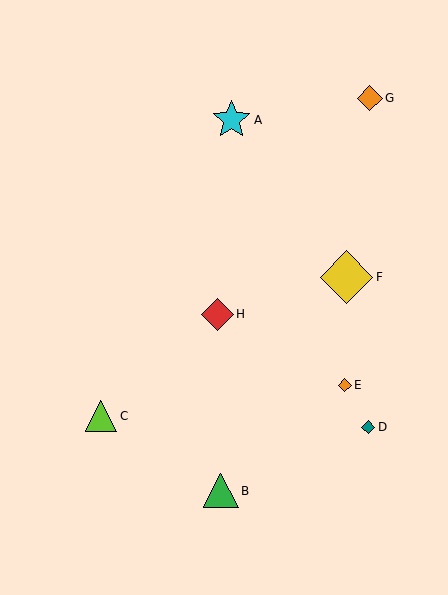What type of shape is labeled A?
Shape A is a cyan star.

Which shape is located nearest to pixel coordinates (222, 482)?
The green triangle (labeled B) at (221, 491) is nearest to that location.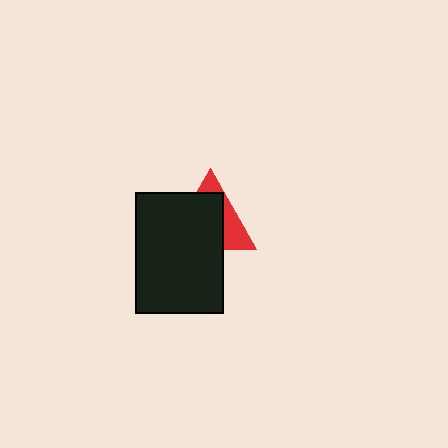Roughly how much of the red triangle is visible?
A small part of it is visible (roughly 34%).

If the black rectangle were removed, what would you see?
You would see the complete red triangle.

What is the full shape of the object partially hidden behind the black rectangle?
The partially hidden object is a red triangle.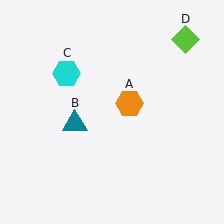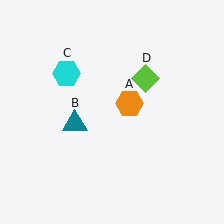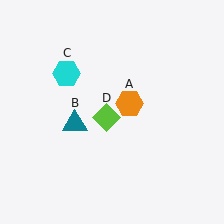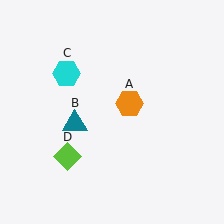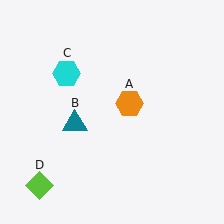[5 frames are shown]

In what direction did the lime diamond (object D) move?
The lime diamond (object D) moved down and to the left.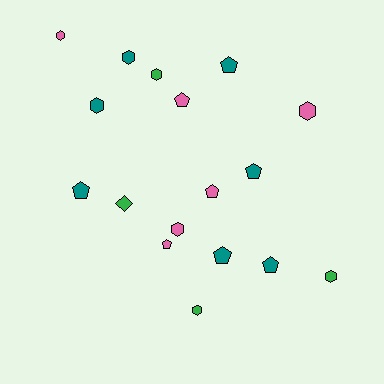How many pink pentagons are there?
There are 3 pink pentagons.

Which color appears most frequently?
Teal, with 7 objects.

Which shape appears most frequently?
Hexagon, with 8 objects.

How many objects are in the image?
There are 17 objects.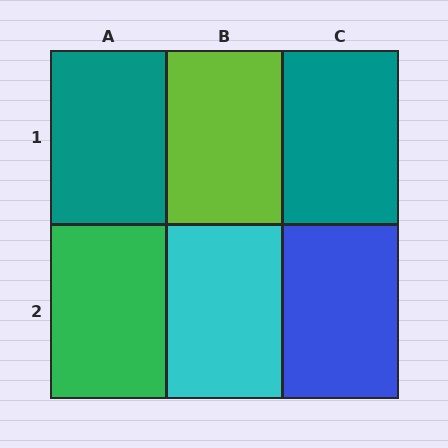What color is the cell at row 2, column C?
Blue.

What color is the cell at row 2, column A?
Green.